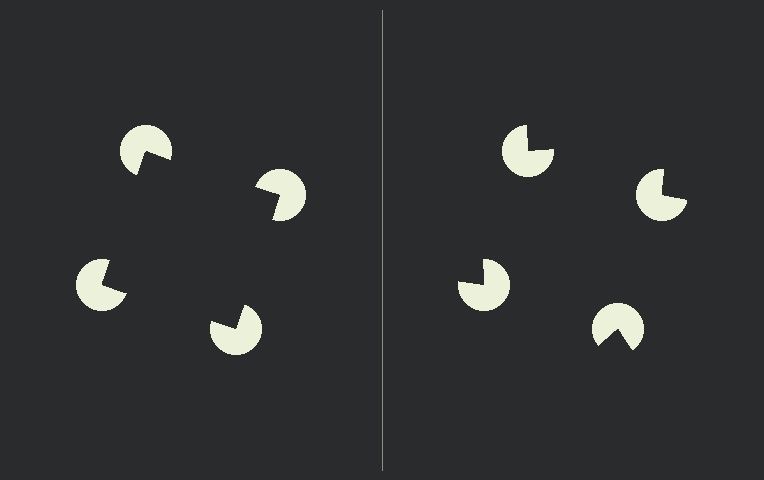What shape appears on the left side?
An illusory square.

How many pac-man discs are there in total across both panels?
8 — 4 on each side.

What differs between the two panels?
The pac-man discs are positioned identically on both sides; only the wedge orientations differ. On the left they align to a square; on the right they are misaligned.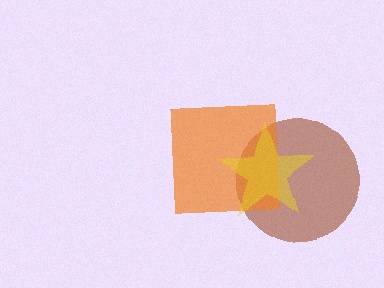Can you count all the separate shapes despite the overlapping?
Yes, there are 3 separate shapes.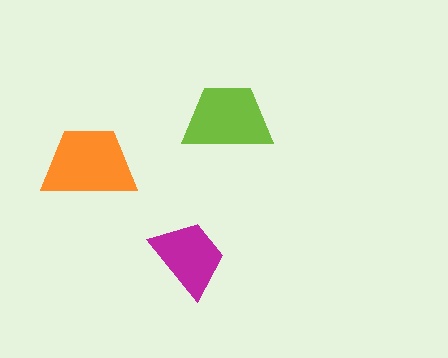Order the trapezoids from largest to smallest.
the orange one, the lime one, the magenta one.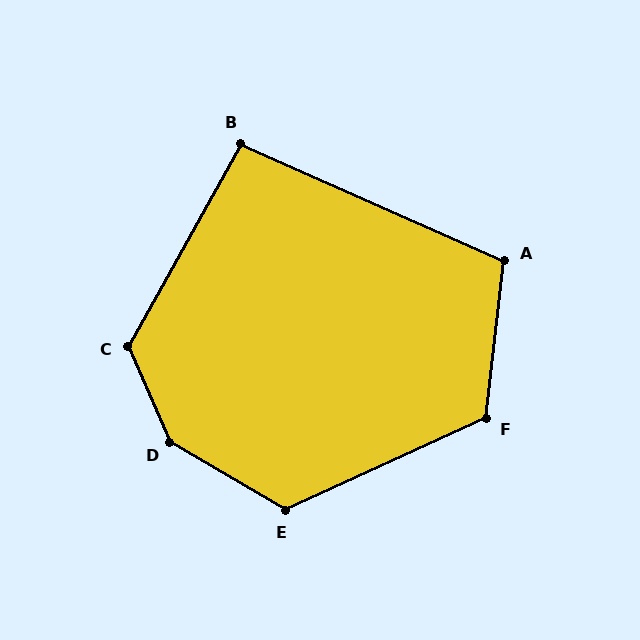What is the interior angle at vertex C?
Approximately 128 degrees (obtuse).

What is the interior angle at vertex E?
Approximately 125 degrees (obtuse).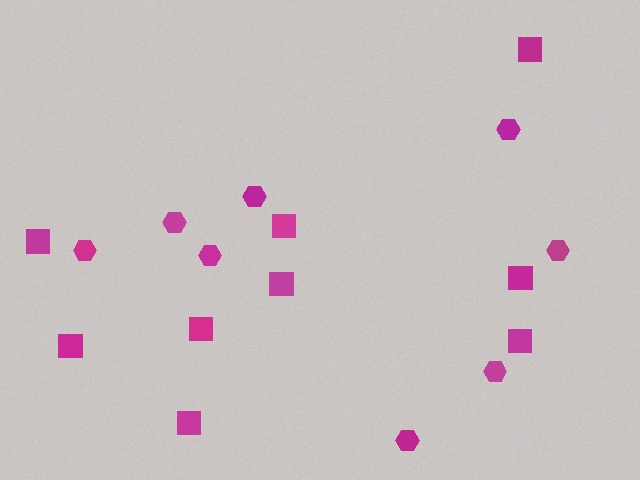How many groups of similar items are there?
There are 2 groups: one group of squares (9) and one group of hexagons (8).